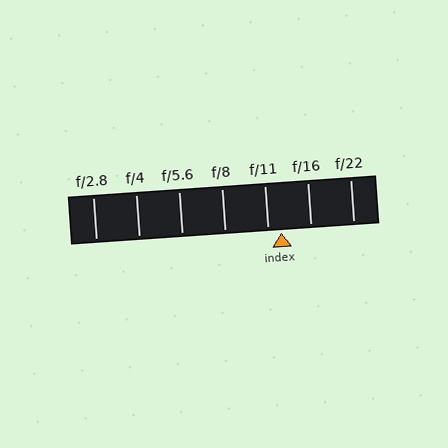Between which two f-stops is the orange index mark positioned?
The index mark is between f/11 and f/16.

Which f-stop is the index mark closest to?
The index mark is closest to f/11.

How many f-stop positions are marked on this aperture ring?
There are 7 f-stop positions marked.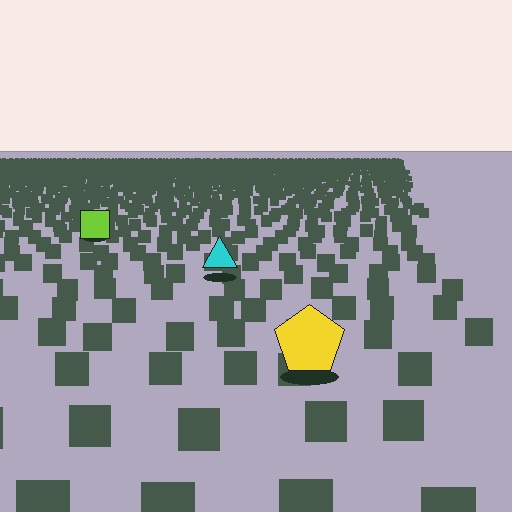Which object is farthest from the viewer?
The lime square is farthest from the viewer. It appears smaller and the ground texture around it is denser.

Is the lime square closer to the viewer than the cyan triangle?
No. The cyan triangle is closer — you can tell from the texture gradient: the ground texture is coarser near it.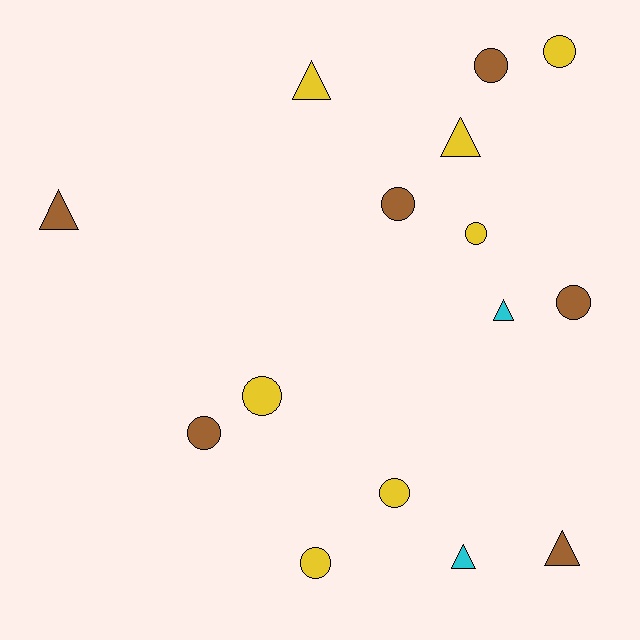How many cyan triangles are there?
There are 2 cyan triangles.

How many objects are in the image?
There are 15 objects.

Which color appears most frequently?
Yellow, with 7 objects.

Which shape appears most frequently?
Circle, with 9 objects.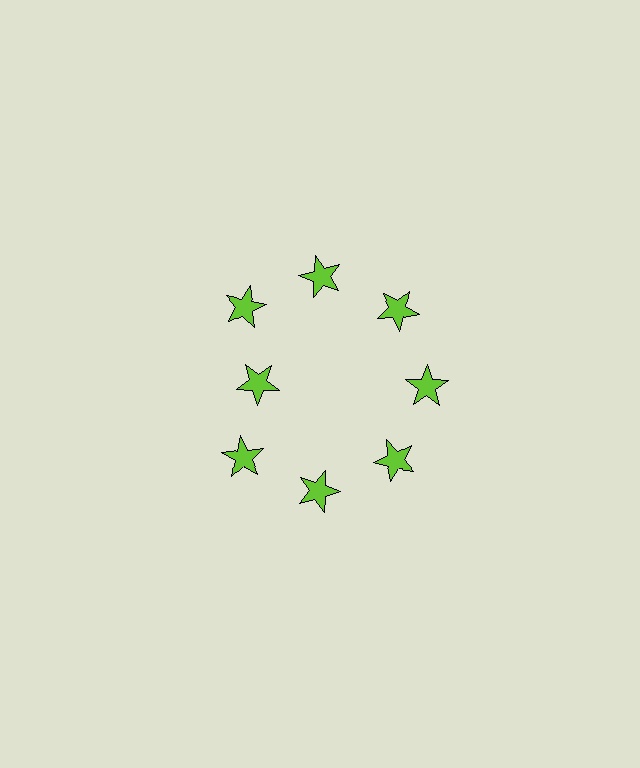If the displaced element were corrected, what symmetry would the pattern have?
It would have 8-fold rotational symmetry — the pattern would map onto itself every 45 degrees.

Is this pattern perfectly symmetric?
No. The 8 lime stars are arranged in a ring, but one element near the 9 o'clock position is pulled inward toward the center, breaking the 8-fold rotational symmetry.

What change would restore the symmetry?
The symmetry would be restored by moving it outward, back onto the ring so that all 8 stars sit at equal angles and equal distance from the center.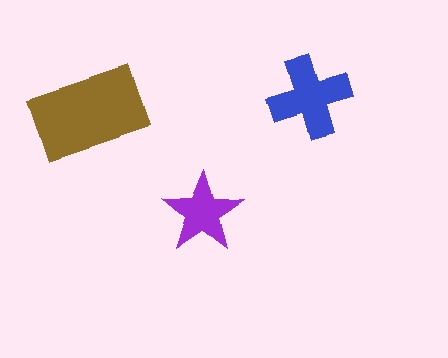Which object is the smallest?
The purple star.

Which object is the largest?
The brown rectangle.